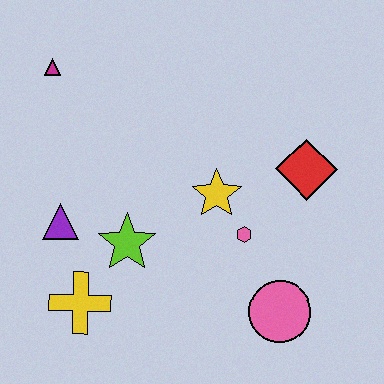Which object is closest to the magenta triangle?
The purple triangle is closest to the magenta triangle.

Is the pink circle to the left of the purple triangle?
No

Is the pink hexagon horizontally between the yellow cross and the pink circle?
Yes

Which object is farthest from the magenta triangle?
The pink circle is farthest from the magenta triangle.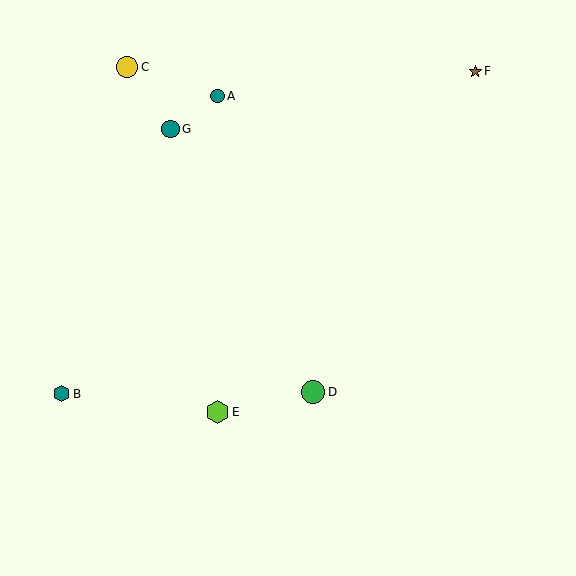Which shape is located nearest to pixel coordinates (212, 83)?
The teal circle (labeled A) at (218, 96) is nearest to that location.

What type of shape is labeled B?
Shape B is a teal hexagon.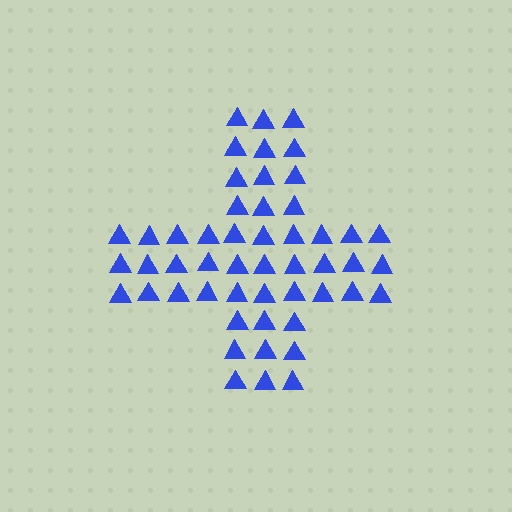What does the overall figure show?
The overall figure shows a cross.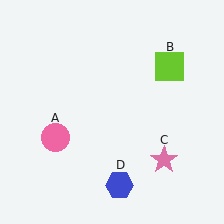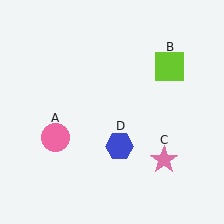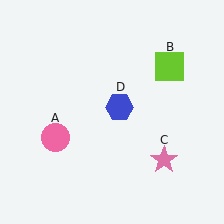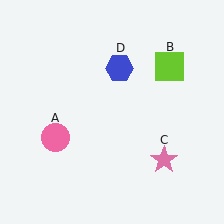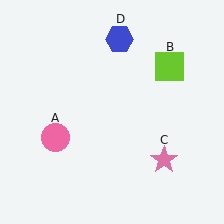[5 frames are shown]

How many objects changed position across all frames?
1 object changed position: blue hexagon (object D).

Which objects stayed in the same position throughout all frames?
Pink circle (object A) and lime square (object B) and pink star (object C) remained stationary.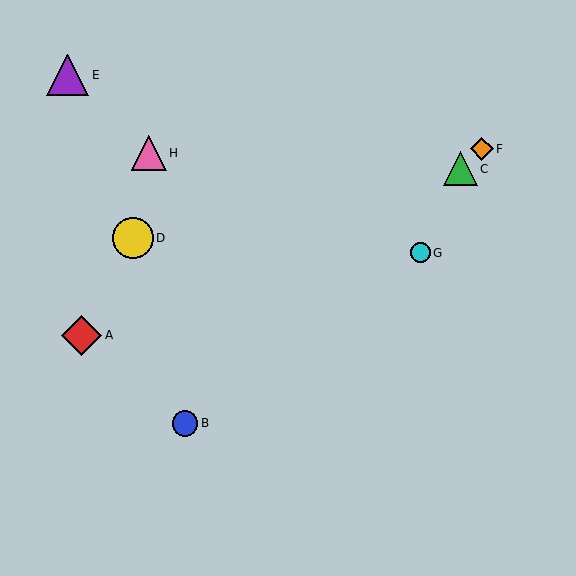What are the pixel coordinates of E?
Object E is at (68, 75).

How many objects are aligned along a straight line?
3 objects (B, C, F) are aligned along a straight line.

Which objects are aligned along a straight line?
Objects B, C, F are aligned along a straight line.